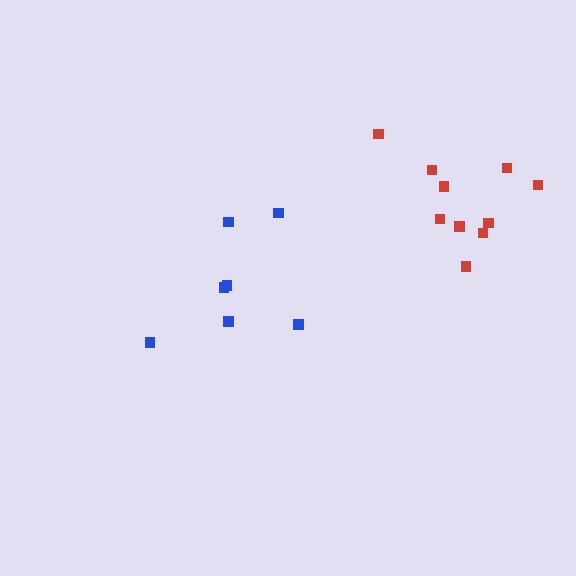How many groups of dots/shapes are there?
There are 2 groups.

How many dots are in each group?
Group 1: 10 dots, Group 2: 7 dots (17 total).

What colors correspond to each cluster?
The clusters are colored: red, blue.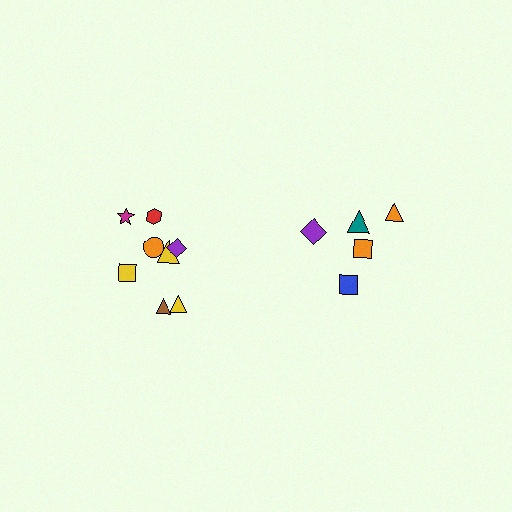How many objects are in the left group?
There are 8 objects.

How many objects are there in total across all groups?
There are 13 objects.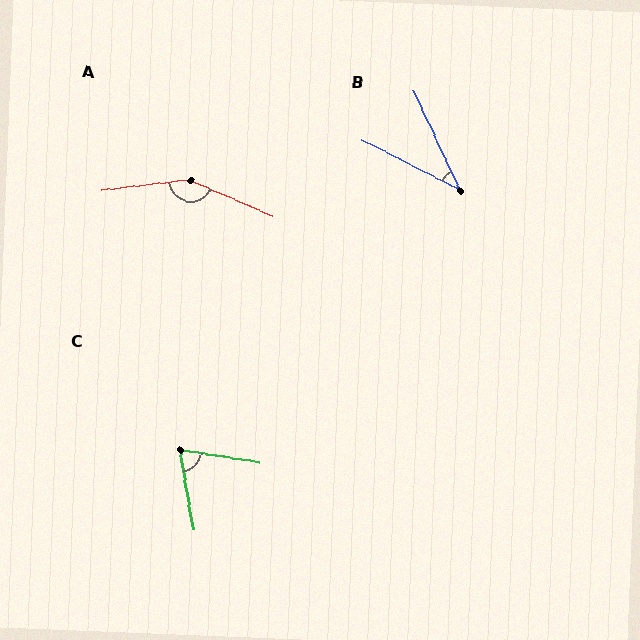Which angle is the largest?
A, at approximately 150 degrees.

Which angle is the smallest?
B, at approximately 38 degrees.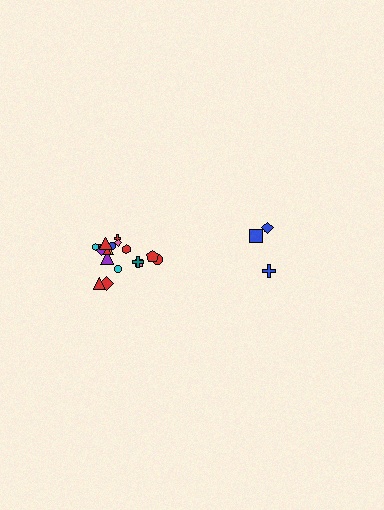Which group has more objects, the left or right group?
The left group.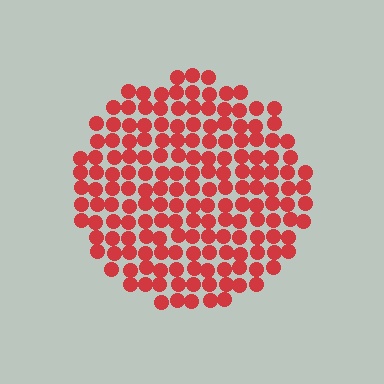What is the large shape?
The large shape is a circle.